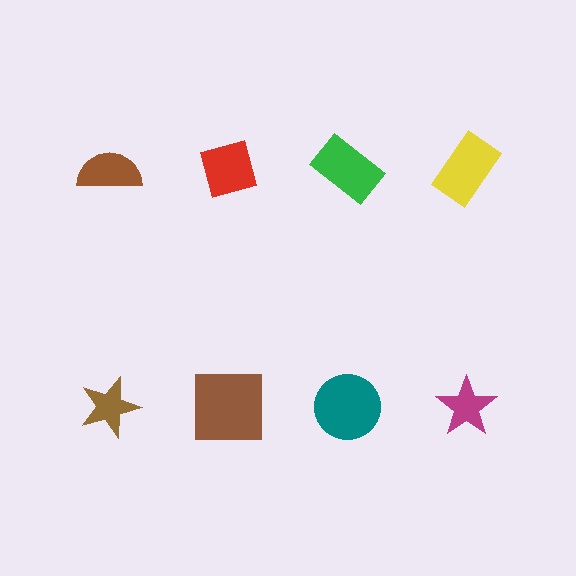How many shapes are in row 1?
4 shapes.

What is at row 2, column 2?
A brown square.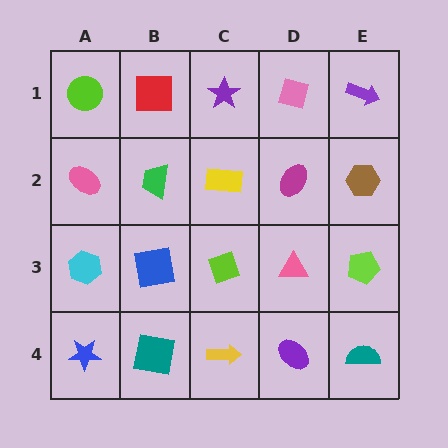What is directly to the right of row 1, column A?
A red square.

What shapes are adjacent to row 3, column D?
A magenta ellipse (row 2, column D), a purple ellipse (row 4, column D), a lime diamond (row 3, column C), a lime pentagon (row 3, column E).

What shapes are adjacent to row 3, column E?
A brown hexagon (row 2, column E), a teal semicircle (row 4, column E), a pink triangle (row 3, column D).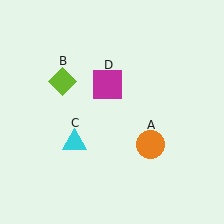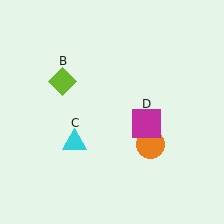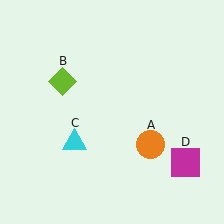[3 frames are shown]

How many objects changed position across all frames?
1 object changed position: magenta square (object D).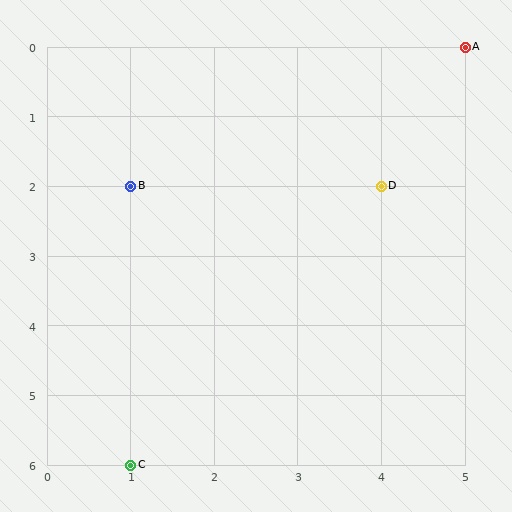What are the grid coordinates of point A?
Point A is at grid coordinates (5, 0).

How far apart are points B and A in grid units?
Points B and A are 4 columns and 2 rows apart (about 4.5 grid units diagonally).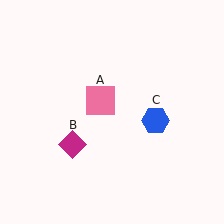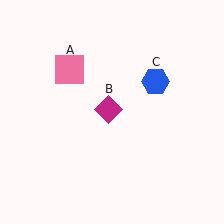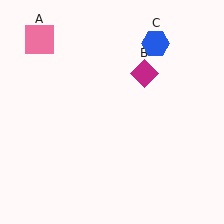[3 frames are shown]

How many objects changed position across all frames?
3 objects changed position: pink square (object A), magenta diamond (object B), blue hexagon (object C).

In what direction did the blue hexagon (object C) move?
The blue hexagon (object C) moved up.